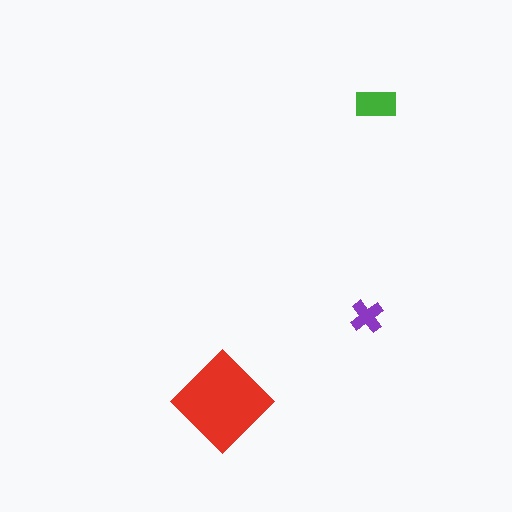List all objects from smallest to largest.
The purple cross, the green rectangle, the red diamond.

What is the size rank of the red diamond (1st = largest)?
1st.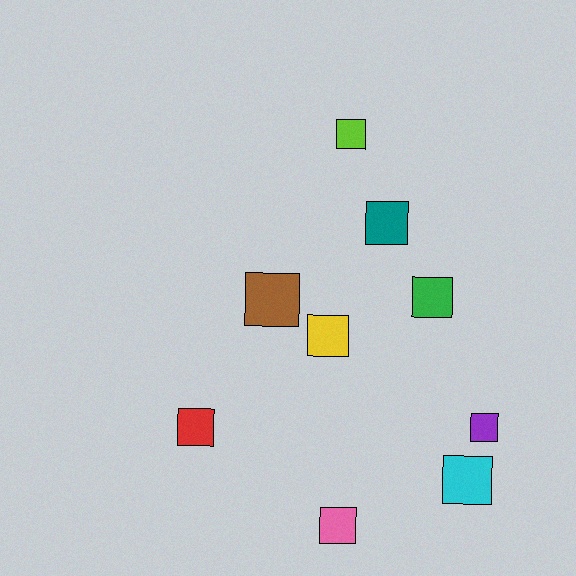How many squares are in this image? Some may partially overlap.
There are 9 squares.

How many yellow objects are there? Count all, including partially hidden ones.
There is 1 yellow object.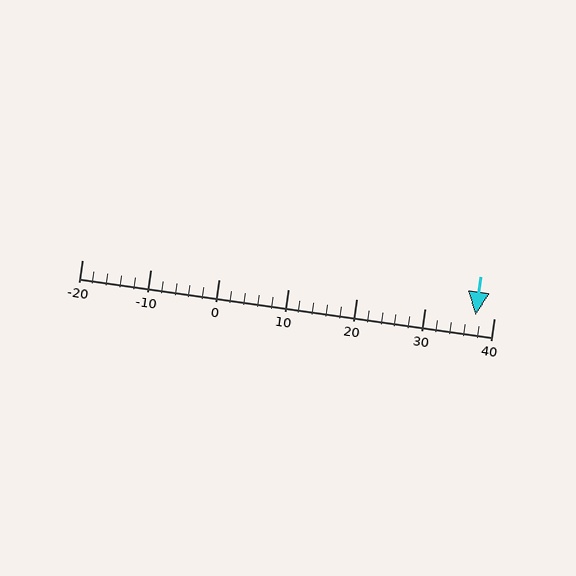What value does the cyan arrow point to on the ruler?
The cyan arrow points to approximately 37.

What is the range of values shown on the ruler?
The ruler shows values from -20 to 40.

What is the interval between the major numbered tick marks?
The major tick marks are spaced 10 units apart.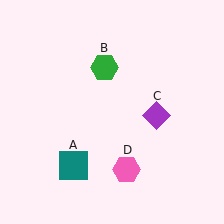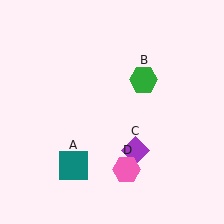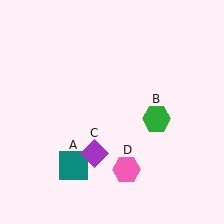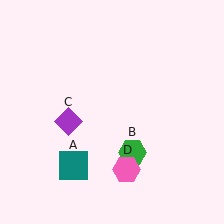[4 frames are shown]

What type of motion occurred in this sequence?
The green hexagon (object B), purple diamond (object C) rotated clockwise around the center of the scene.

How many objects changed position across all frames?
2 objects changed position: green hexagon (object B), purple diamond (object C).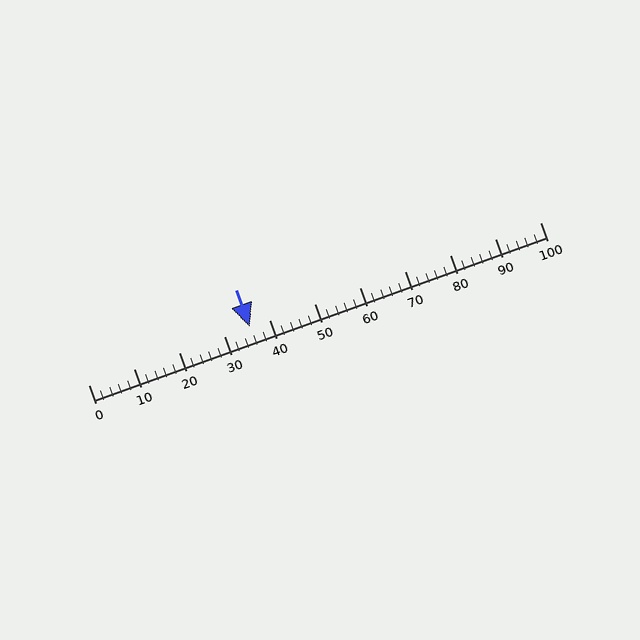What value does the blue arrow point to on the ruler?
The blue arrow points to approximately 36.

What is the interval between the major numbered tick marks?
The major tick marks are spaced 10 units apart.